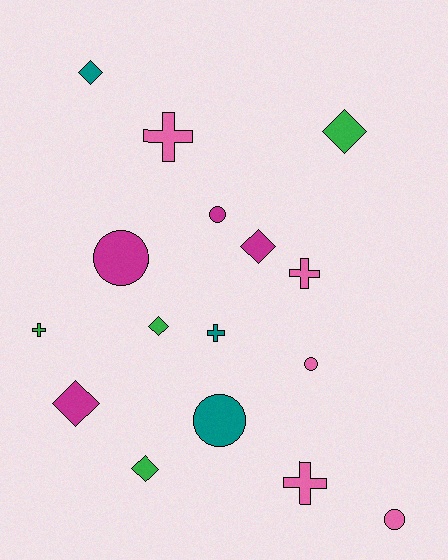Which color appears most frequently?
Pink, with 5 objects.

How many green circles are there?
There are no green circles.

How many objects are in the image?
There are 16 objects.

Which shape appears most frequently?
Diamond, with 6 objects.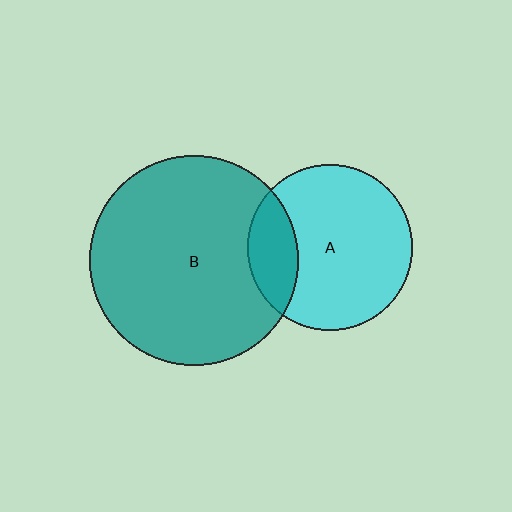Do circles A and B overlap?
Yes.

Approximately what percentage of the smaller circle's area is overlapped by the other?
Approximately 20%.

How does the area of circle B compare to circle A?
Approximately 1.6 times.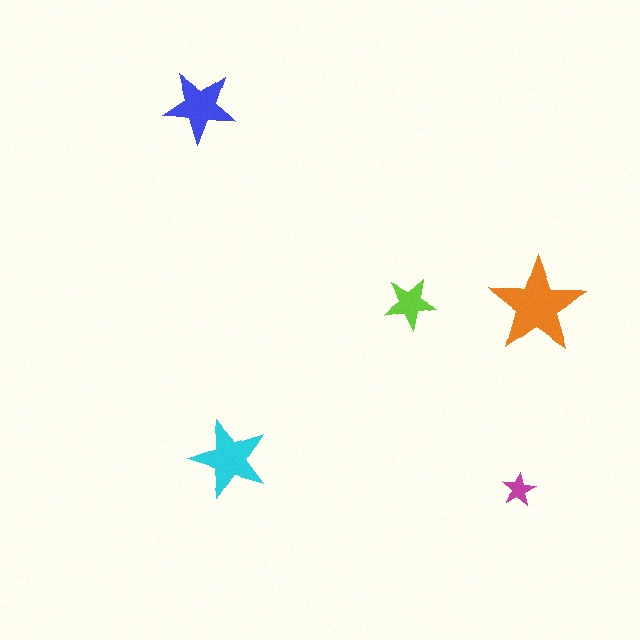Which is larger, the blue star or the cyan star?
The cyan one.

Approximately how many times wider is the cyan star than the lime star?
About 1.5 times wider.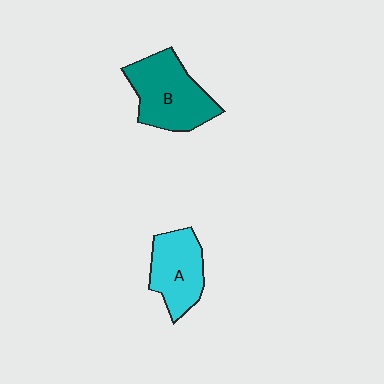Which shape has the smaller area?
Shape A (cyan).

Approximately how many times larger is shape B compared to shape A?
Approximately 1.3 times.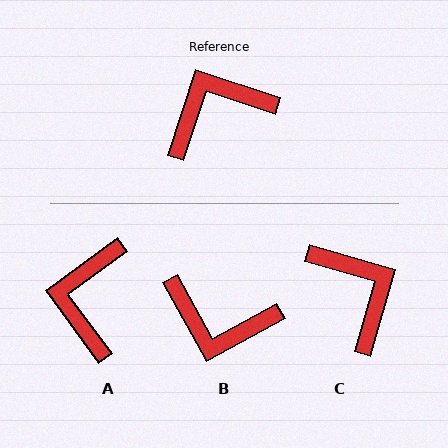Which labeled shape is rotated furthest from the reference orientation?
B, about 137 degrees away.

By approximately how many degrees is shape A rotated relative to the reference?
Approximately 55 degrees counter-clockwise.